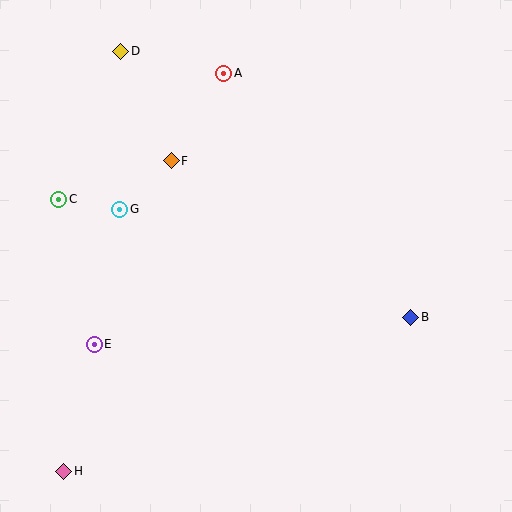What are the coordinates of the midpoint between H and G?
The midpoint between H and G is at (92, 340).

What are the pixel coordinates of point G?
Point G is at (120, 209).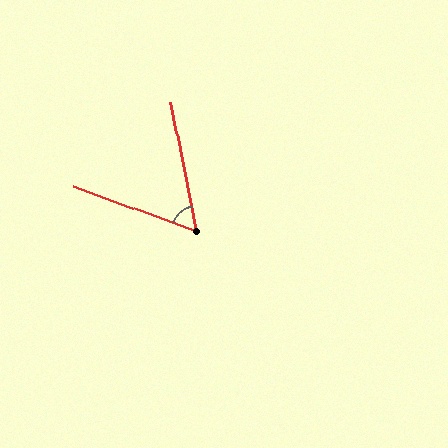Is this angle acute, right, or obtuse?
It is acute.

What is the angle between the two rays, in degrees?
Approximately 59 degrees.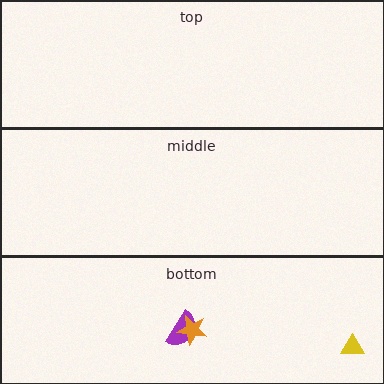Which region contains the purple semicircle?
The bottom region.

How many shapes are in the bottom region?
3.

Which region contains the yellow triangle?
The bottom region.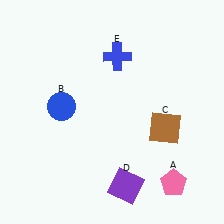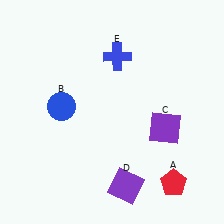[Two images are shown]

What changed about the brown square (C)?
In Image 1, C is brown. In Image 2, it changed to purple.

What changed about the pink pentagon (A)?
In Image 1, A is pink. In Image 2, it changed to red.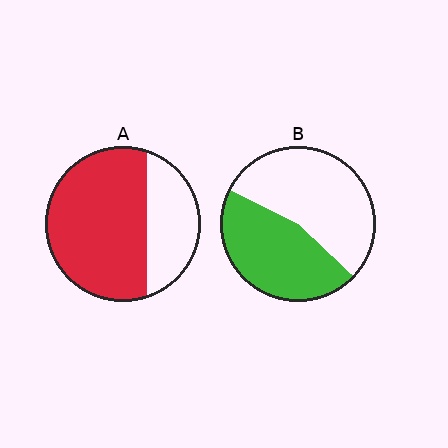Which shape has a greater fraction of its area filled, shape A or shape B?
Shape A.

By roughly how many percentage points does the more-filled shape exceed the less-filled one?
By roughly 25 percentage points (A over B).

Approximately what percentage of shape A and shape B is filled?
A is approximately 70% and B is approximately 45%.